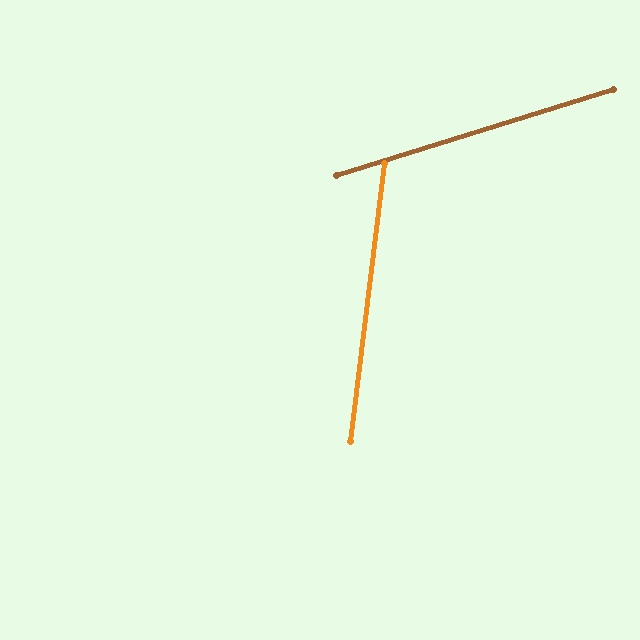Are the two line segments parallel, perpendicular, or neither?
Neither parallel nor perpendicular — they differ by about 66°.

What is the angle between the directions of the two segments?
Approximately 66 degrees.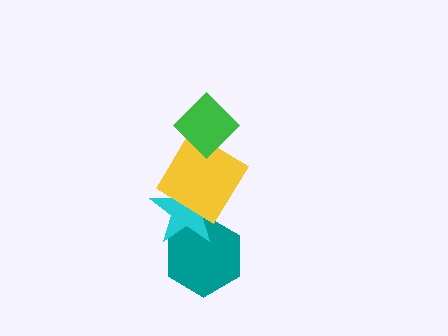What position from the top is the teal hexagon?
The teal hexagon is 4th from the top.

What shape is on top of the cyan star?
The yellow diamond is on top of the cyan star.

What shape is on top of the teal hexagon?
The cyan star is on top of the teal hexagon.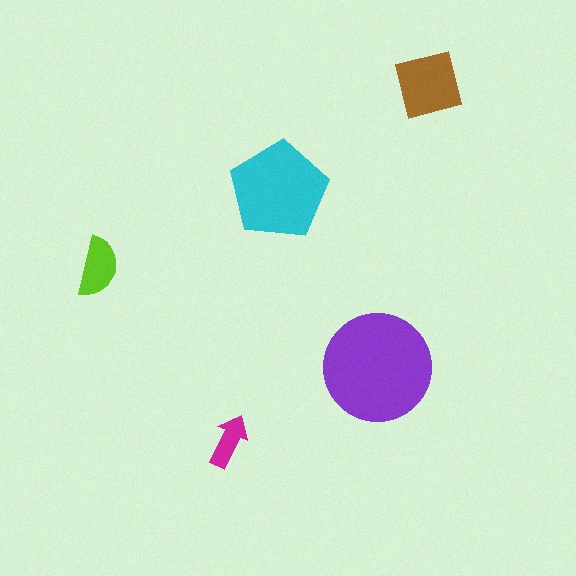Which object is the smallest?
The magenta arrow.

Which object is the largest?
The purple circle.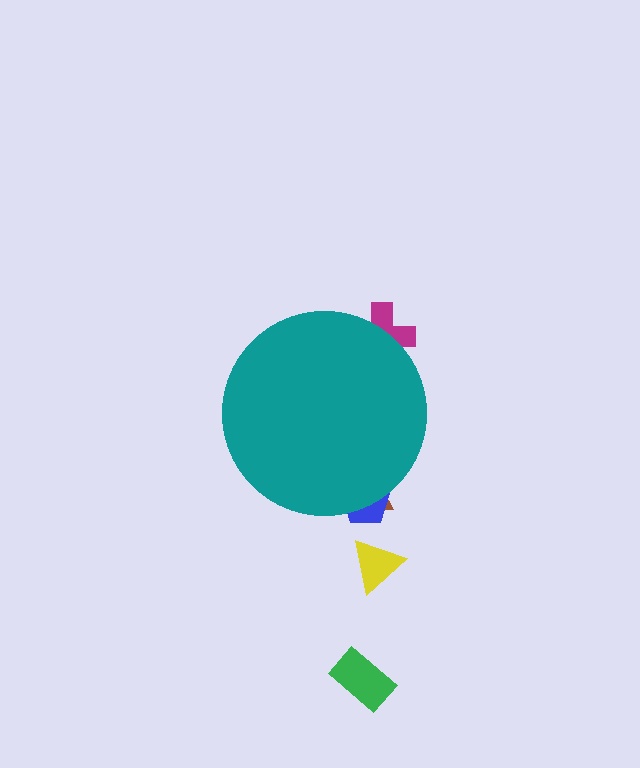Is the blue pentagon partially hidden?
Yes, the blue pentagon is partially hidden behind the teal circle.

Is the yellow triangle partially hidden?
No, the yellow triangle is fully visible.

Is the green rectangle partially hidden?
No, the green rectangle is fully visible.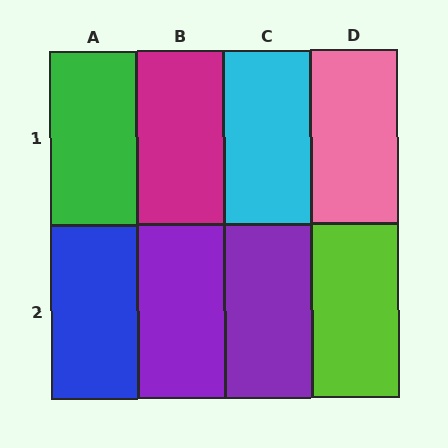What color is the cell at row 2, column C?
Purple.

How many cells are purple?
2 cells are purple.